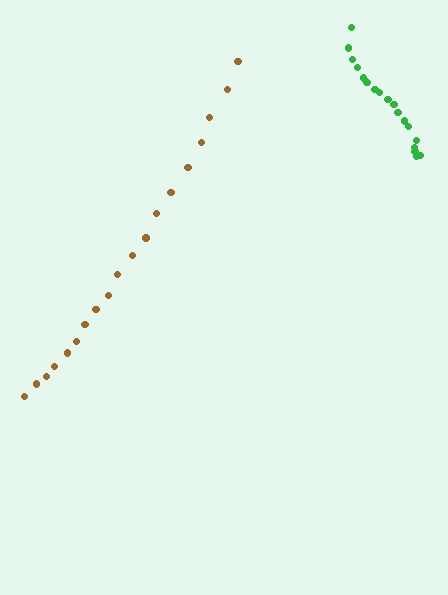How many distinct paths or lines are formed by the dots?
There are 2 distinct paths.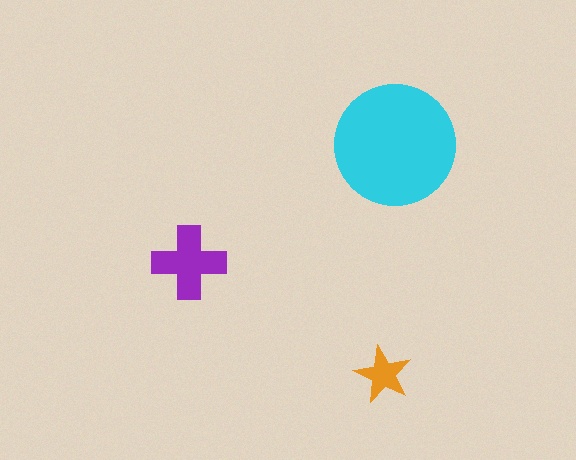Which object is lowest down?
The orange star is bottommost.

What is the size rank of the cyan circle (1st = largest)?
1st.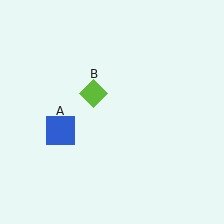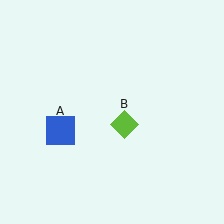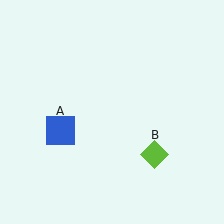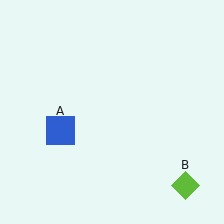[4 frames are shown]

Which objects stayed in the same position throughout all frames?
Blue square (object A) remained stationary.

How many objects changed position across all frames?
1 object changed position: lime diamond (object B).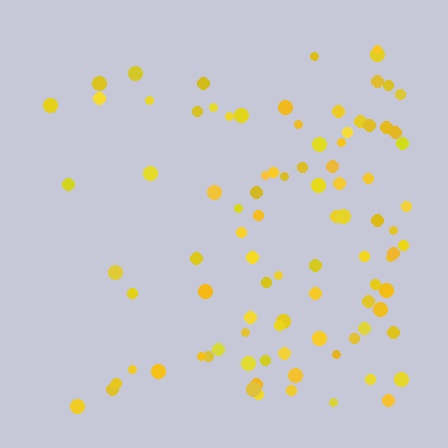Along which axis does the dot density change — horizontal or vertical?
Horizontal.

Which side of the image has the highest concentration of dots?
The right.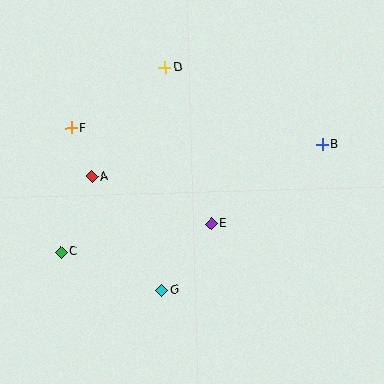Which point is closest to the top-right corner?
Point B is closest to the top-right corner.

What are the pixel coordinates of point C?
Point C is at (61, 252).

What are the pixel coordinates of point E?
Point E is at (211, 224).